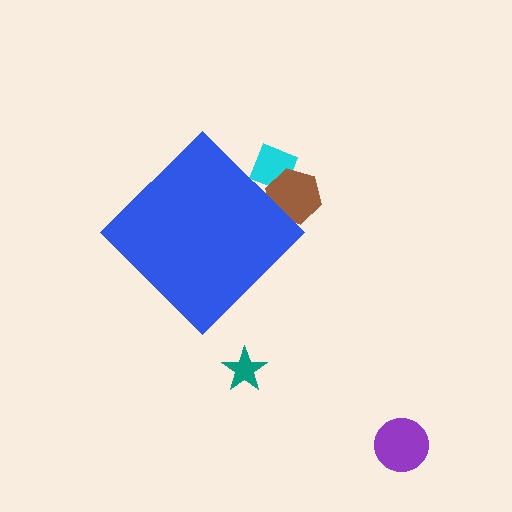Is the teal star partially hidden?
No, the teal star is fully visible.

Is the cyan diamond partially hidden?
Yes, the cyan diamond is partially hidden behind the blue diamond.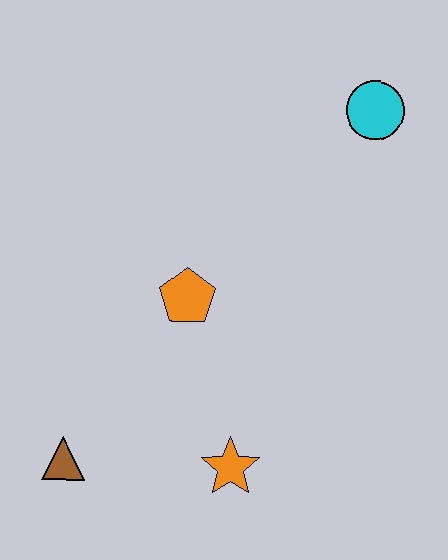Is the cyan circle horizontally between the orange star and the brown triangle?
No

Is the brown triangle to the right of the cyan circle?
No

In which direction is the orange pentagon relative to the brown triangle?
The orange pentagon is above the brown triangle.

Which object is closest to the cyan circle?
The orange pentagon is closest to the cyan circle.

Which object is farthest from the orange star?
The cyan circle is farthest from the orange star.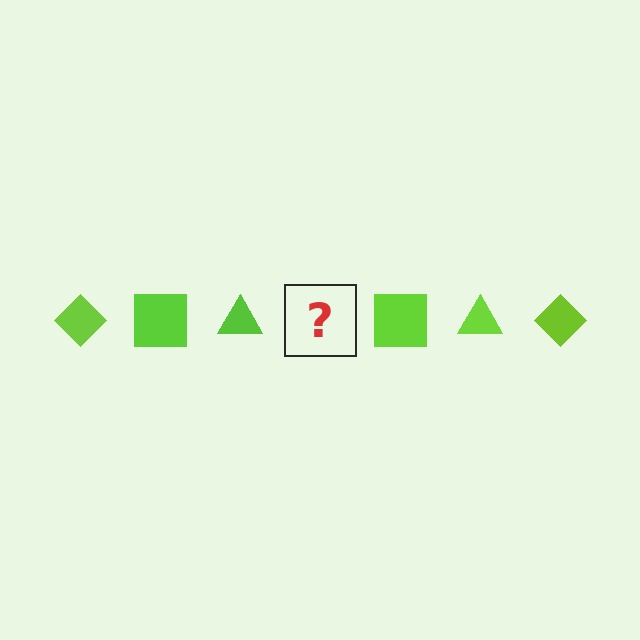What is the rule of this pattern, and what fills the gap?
The rule is that the pattern cycles through diamond, square, triangle shapes in lime. The gap should be filled with a lime diamond.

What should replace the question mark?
The question mark should be replaced with a lime diamond.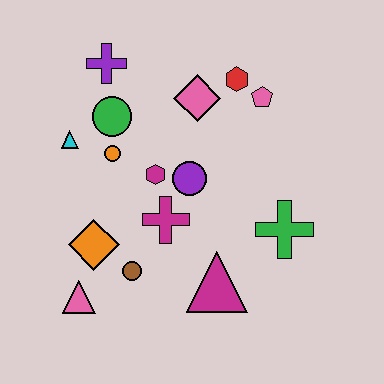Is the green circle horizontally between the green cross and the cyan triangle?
Yes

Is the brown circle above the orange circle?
No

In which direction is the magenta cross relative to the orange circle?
The magenta cross is below the orange circle.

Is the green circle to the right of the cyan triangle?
Yes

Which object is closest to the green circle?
The orange circle is closest to the green circle.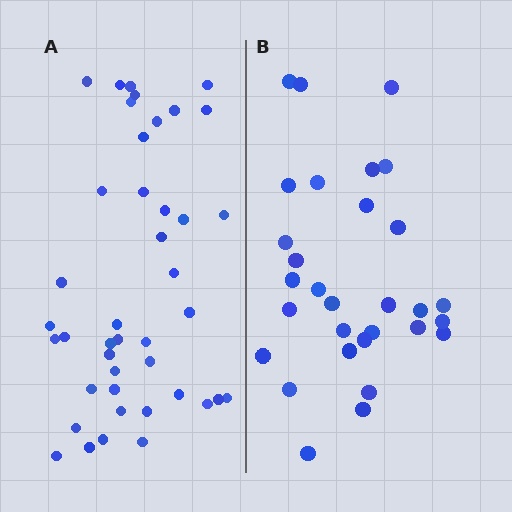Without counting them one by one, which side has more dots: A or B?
Region A (the left region) has more dots.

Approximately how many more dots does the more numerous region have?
Region A has roughly 12 or so more dots than region B.